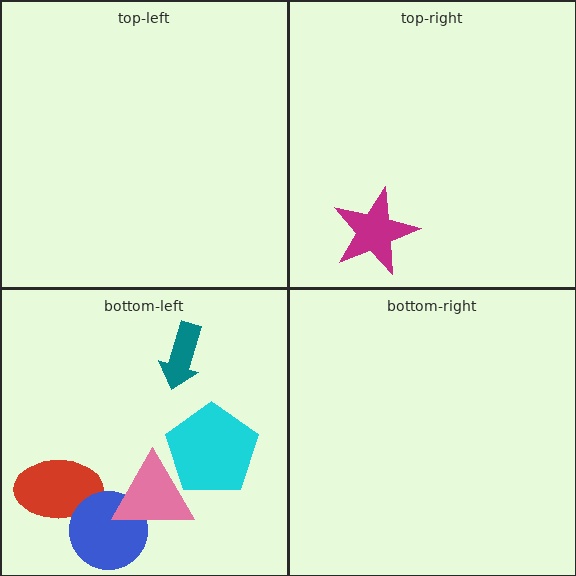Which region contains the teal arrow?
The bottom-left region.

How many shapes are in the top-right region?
1.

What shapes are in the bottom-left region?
The teal arrow, the red ellipse, the cyan pentagon, the blue circle, the pink triangle.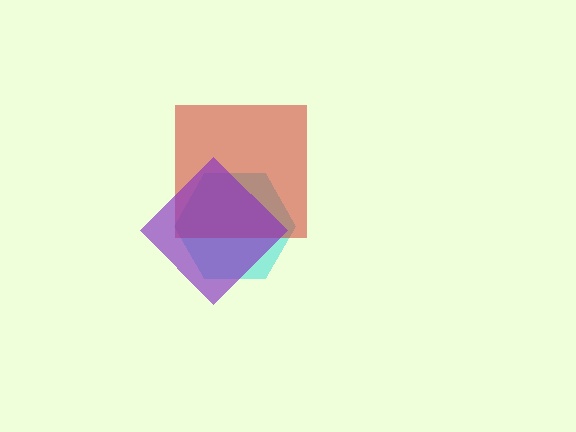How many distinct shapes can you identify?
There are 3 distinct shapes: a cyan hexagon, a red square, a purple diamond.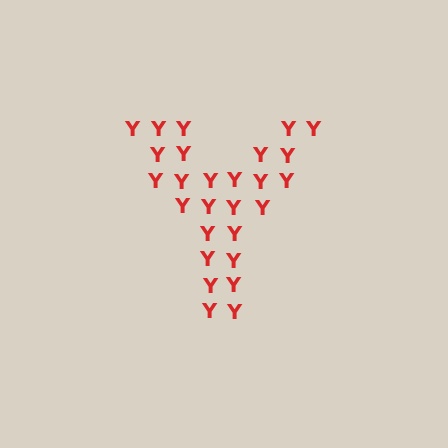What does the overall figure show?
The overall figure shows the letter Y.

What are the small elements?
The small elements are letter Y's.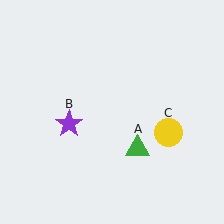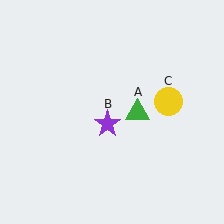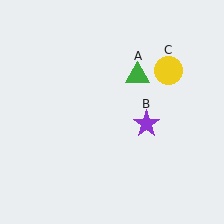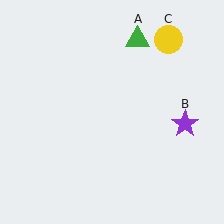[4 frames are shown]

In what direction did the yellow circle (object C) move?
The yellow circle (object C) moved up.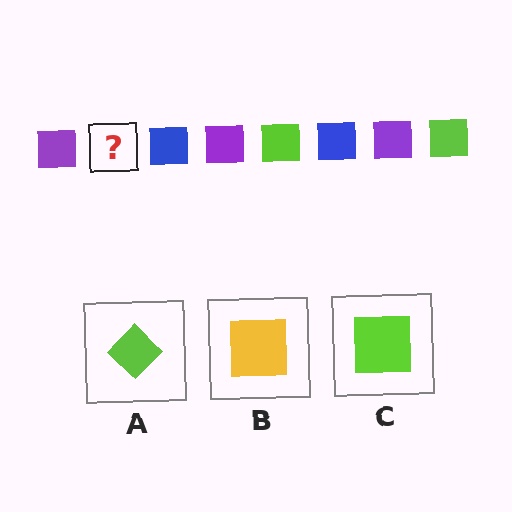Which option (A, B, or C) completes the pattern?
C.